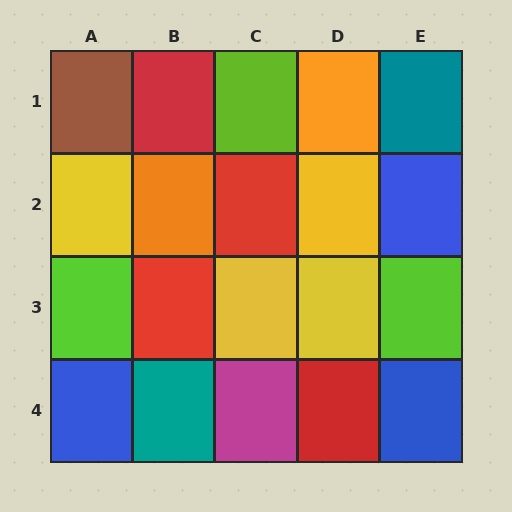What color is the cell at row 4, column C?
Magenta.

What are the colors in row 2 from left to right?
Yellow, orange, red, yellow, blue.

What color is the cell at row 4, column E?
Blue.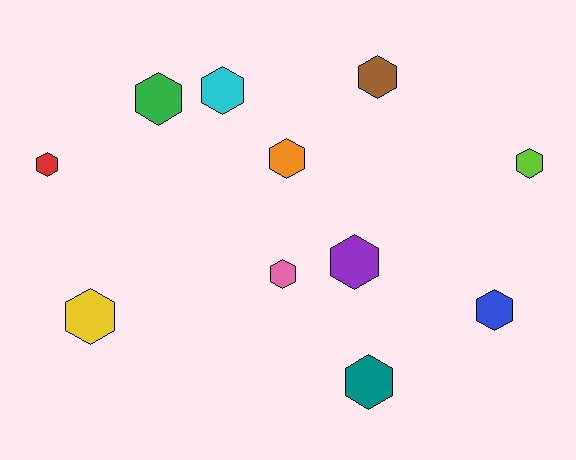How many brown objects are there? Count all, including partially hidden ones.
There is 1 brown object.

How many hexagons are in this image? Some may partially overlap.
There are 11 hexagons.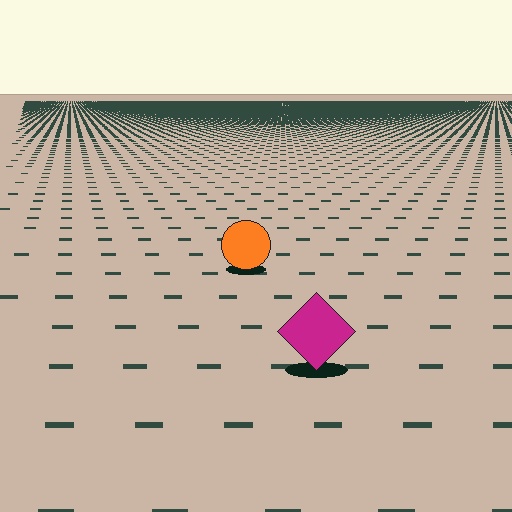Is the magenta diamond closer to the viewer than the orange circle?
Yes. The magenta diamond is closer — you can tell from the texture gradient: the ground texture is coarser near it.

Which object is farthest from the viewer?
The orange circle is farthest from the viewer. It appears smaller and the ground texture around it is denser.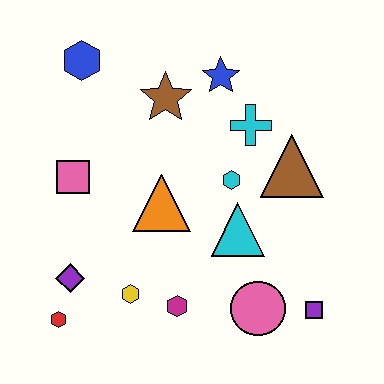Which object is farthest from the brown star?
The purple square is farthest from the brown star.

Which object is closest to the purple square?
The pink circle is closest to the purple square.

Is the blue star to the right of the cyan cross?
No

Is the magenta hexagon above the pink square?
No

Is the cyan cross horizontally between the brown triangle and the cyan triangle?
Yes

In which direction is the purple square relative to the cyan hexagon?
The purple square is below the cyan hexagon.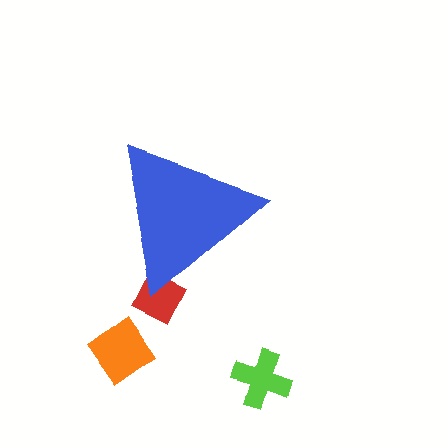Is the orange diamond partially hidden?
No, the orange diamond is fully visible.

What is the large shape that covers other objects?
A blue triangle.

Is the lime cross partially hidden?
No, the lime cross is fully visible.